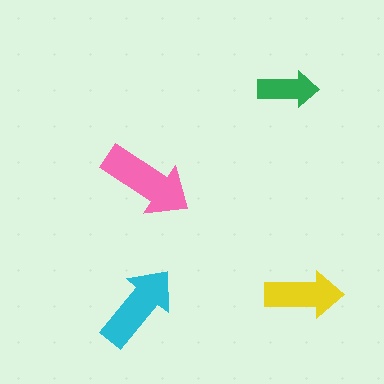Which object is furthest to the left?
The cyan arrow is leftmost.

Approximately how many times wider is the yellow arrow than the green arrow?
About 1.5 times wider.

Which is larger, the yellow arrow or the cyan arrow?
The cyan one.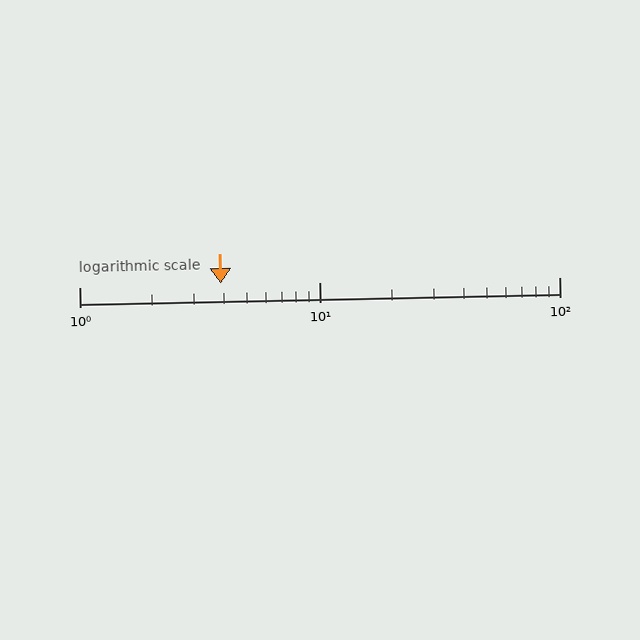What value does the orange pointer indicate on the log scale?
The pointer indicates approximately 3.9.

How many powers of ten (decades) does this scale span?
The scale spans 2 decades, from 1 to 100.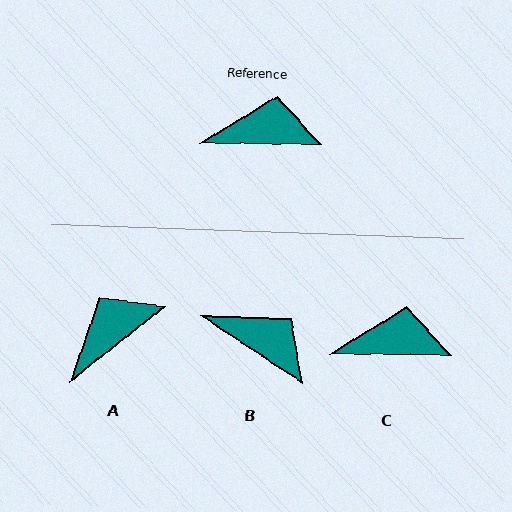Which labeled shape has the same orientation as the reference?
C.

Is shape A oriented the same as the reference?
No, it is off by about 39 degrees.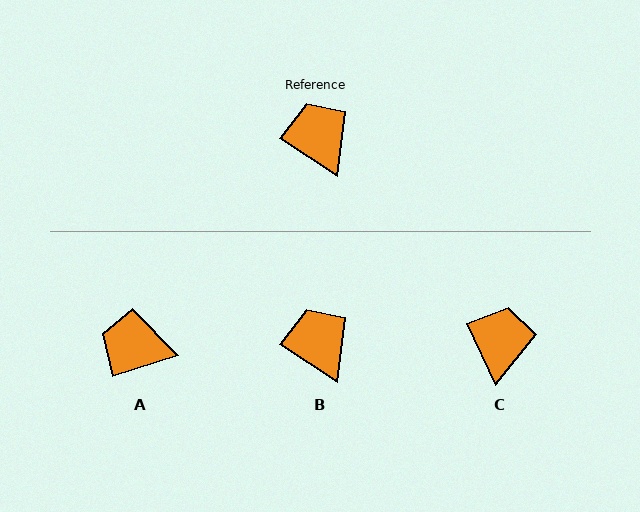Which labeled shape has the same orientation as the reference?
B.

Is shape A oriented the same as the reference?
No, it is off by about 51 degrees.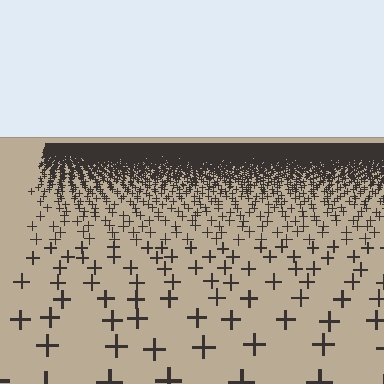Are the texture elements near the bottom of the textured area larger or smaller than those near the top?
Larger. Near the bottom, elements are closer to the viewer and appear at a bigger on-screen size.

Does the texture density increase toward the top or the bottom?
Density increases toward the top.